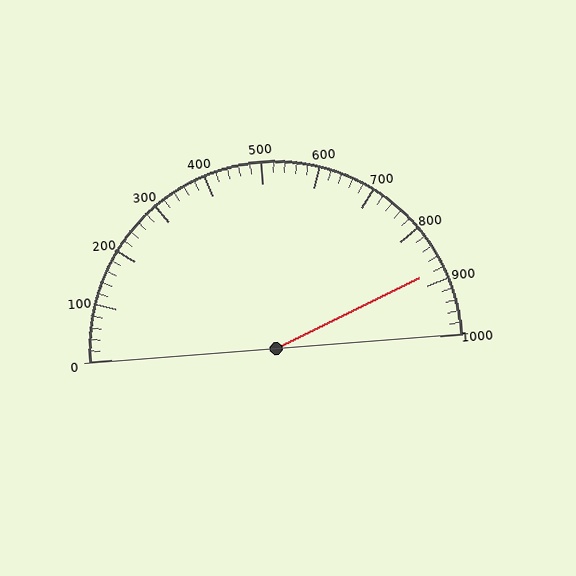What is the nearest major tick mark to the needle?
The nearest major tick mark is 900.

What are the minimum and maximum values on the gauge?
The gauge ranges from 0 to 1000.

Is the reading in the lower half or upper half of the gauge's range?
The reading is in the upper half of the range (0 to 1000).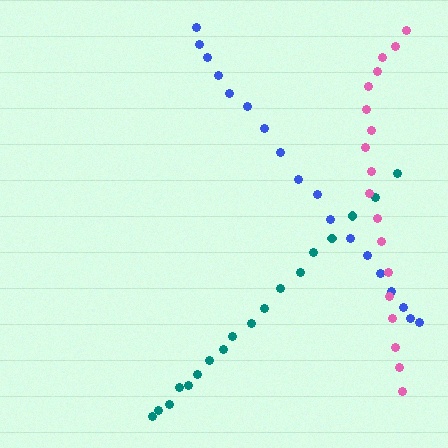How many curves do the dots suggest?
There are 3 distinct paths.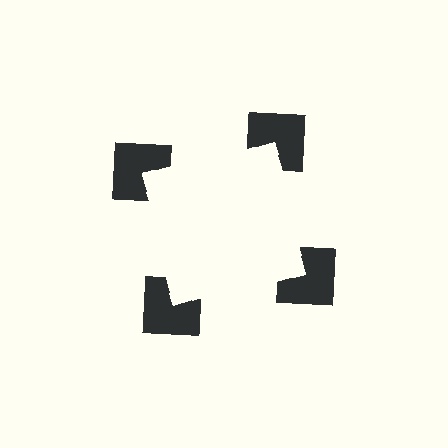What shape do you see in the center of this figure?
An illusory square — its edges are inferred from the aligned wedge cuts in the notched squares, not physically drawn.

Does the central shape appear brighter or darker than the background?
It typically appears slightly brighter than the background, even though no actual brightness change is drawn.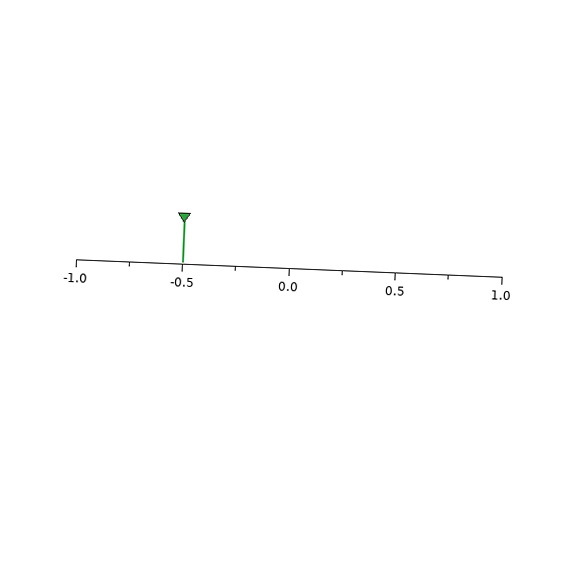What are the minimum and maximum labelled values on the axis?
The axis runs from -1.0 to 1.0.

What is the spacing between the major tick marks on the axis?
The major ticks are spaced 0.5 apart.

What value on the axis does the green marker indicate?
The marker indicates approximately -0.5.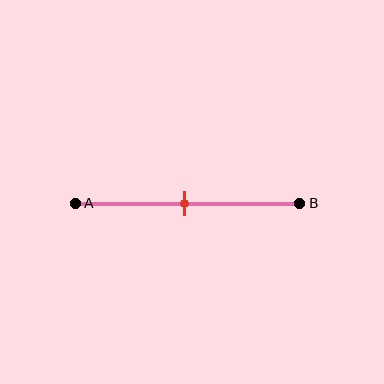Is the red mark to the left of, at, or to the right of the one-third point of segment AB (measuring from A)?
The red mark is to the right of the one-third point of segment AB.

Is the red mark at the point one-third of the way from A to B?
No, the mark is at about 50% from A, not at the 33% one-third point.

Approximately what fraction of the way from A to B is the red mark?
The red mark is approximately 50% of the way from A to B.